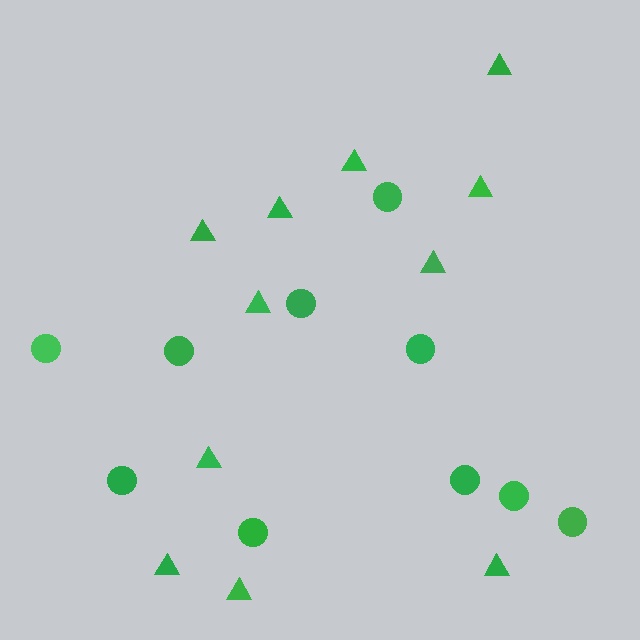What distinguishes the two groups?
There are 2 groups: one group of circles (10) and one group of triangles (11).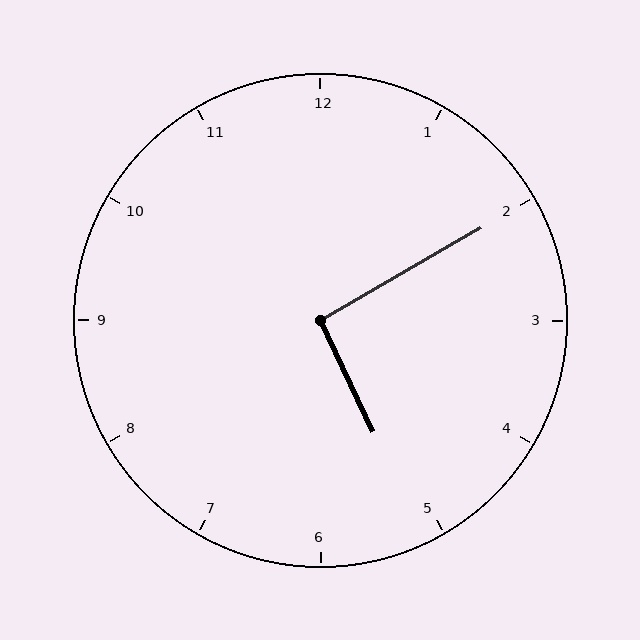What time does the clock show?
5:10.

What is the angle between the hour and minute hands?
Approximately 95 degrees.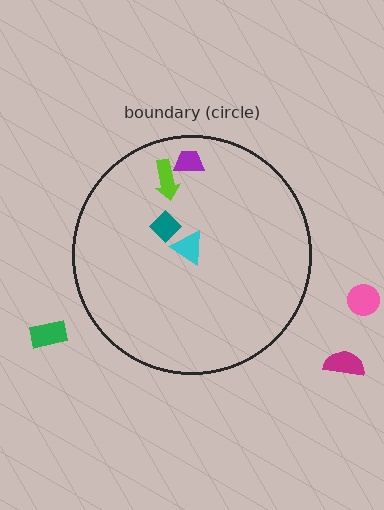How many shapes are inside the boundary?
4 inside, 3 outside.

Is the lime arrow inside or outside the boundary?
Inside.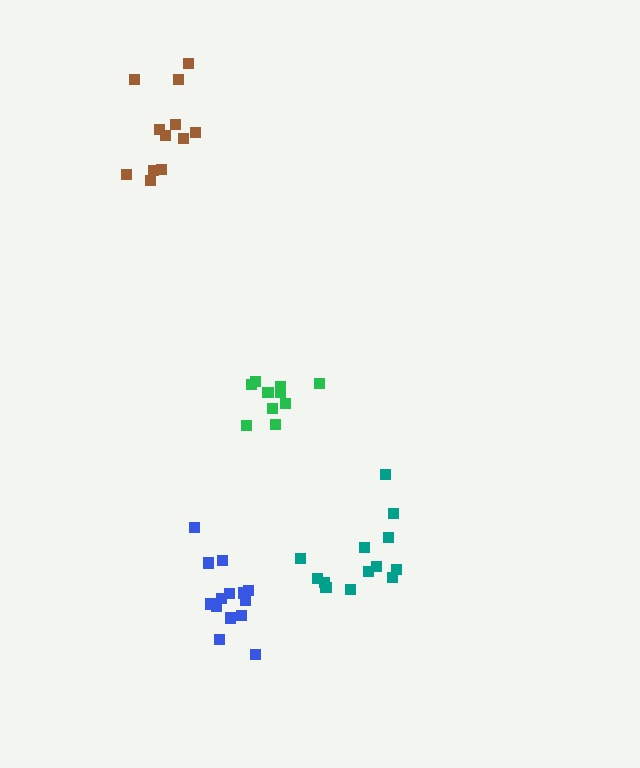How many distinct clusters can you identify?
There are 4 distinct clusters.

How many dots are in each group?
Group 1: 10 dots, Group 2: 12 dots, Group 3: 13 dots, Group 4: 14 dots (49 total).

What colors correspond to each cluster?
The clusters are colored: green, brown, teal, blue.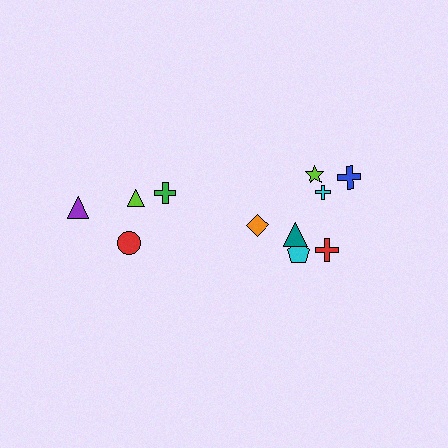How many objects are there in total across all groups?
There are 11 objects.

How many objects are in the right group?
There are 7 objects.